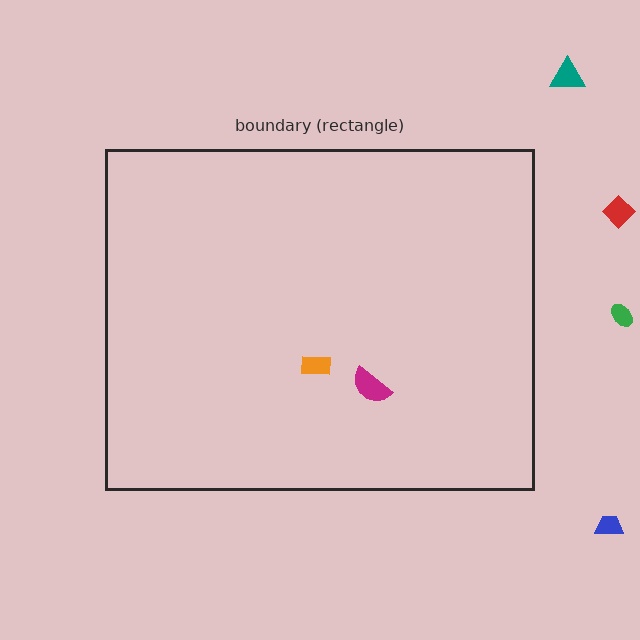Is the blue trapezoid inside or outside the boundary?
Outside.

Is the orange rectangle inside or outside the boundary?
Inside.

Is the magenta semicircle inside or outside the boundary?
Inside.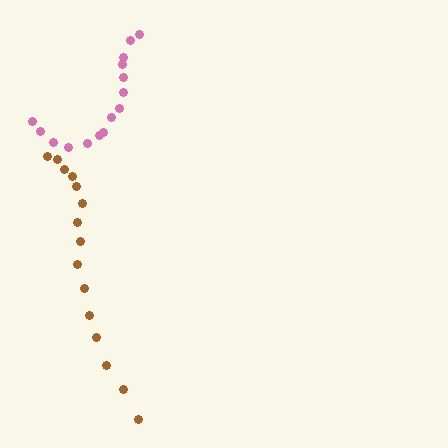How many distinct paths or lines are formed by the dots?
There are 2 distinct paths.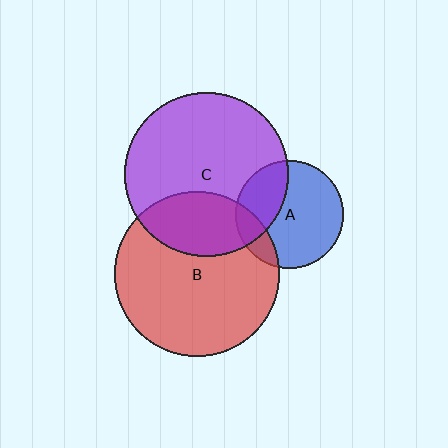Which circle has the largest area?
Circle B (red).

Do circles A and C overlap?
Yes.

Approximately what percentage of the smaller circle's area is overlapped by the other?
Approximately 30%.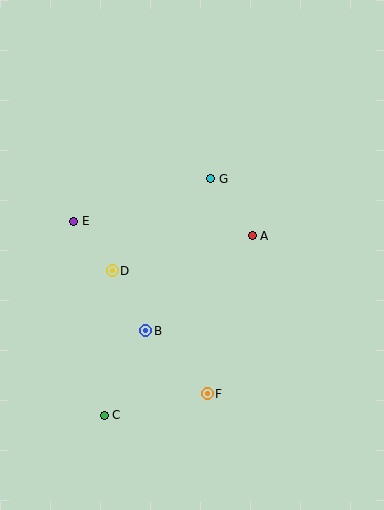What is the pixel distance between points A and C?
The distance between A and C is 233 pixels.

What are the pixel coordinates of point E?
Point E is at (74, 221).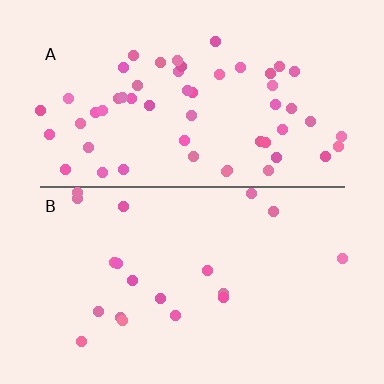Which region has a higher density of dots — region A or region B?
A (the top).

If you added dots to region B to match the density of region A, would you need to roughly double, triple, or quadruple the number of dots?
Approximately triple.